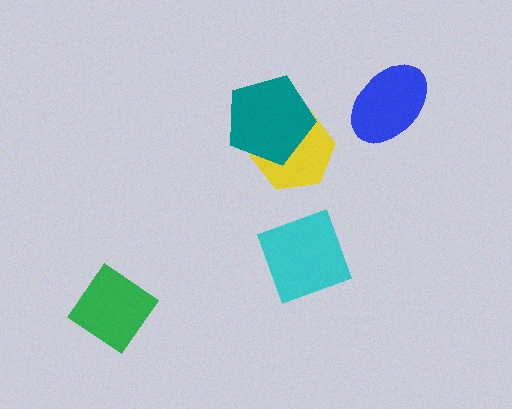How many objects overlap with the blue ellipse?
0 objects overlap with the blue ellipse.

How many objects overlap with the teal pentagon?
1 object overlaps with the teal pentagon.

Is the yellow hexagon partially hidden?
Yes, it is partially covered by another shape.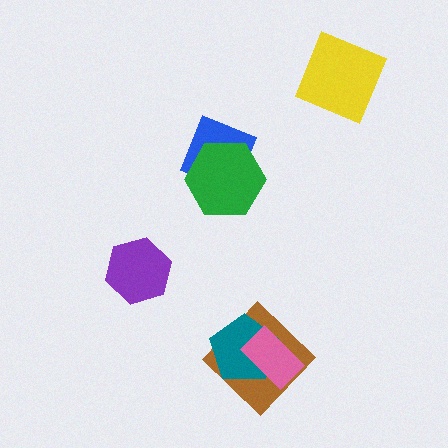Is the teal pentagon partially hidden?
Yes, it is partially covered by another shape.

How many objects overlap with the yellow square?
0 objects overlap with the yellow square.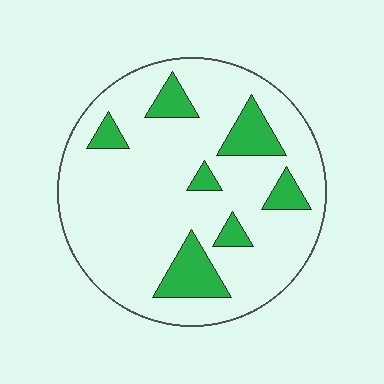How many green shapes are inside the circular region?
7.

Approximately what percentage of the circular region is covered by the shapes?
Approximately 15%.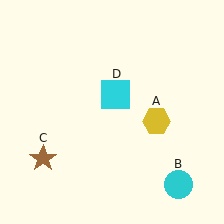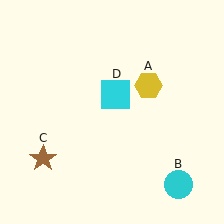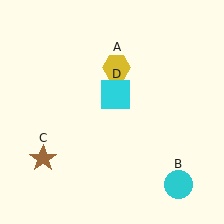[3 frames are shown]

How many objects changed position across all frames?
1 object changed position: yellow hexagon (object A).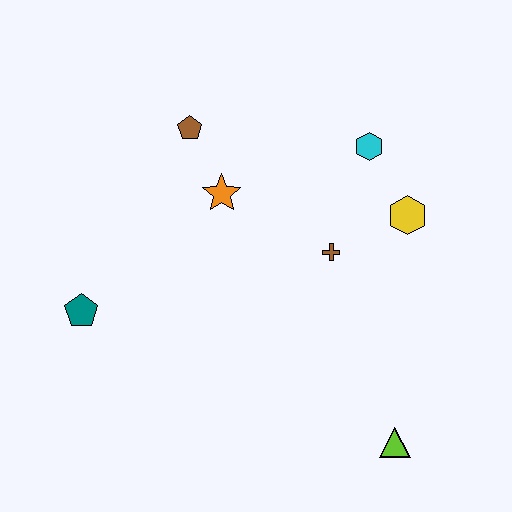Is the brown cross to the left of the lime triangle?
Yes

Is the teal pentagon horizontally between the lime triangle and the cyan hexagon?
No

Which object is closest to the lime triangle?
The brown cross is closest to the lime triangle.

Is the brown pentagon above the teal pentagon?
Yes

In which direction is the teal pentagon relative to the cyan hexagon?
The teal pentagon is to the left of the cyan hexagon.